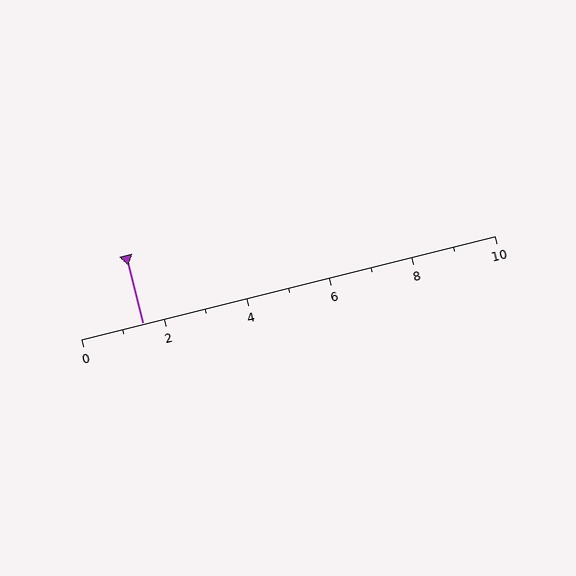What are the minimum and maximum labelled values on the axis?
The axis runs from 0 to 10.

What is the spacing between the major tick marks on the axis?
The major ticks are spaced 2 apart.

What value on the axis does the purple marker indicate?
The marker indicates approximately 1.5.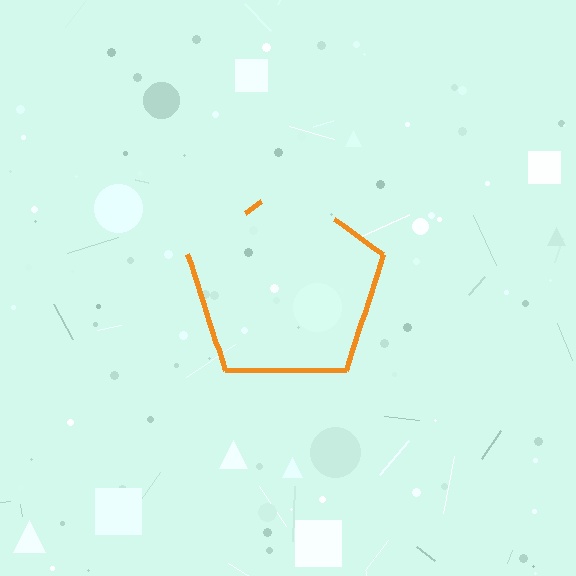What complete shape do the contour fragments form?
The contour fragments form a pentagon.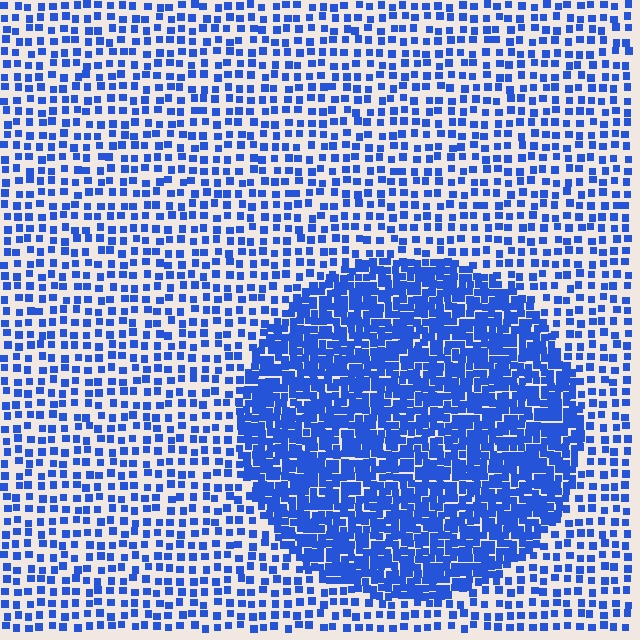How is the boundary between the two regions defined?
The boundary is defined by a change in element density (approximately 2.5x ratio). All elements are the same color, size, and shape.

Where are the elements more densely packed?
The elements are more densely packed inside the circle boundary.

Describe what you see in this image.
The image contains small blue elements arranged at two different densities. A circle-shaped region is visible where the elements are more densely packed than the surrounding area.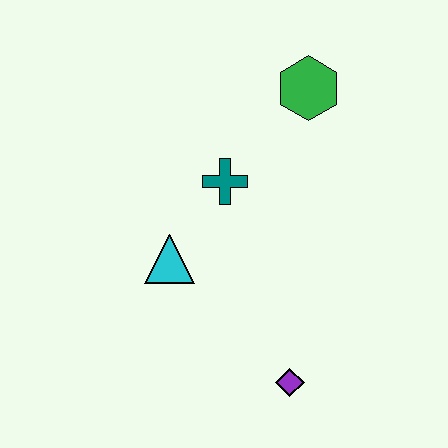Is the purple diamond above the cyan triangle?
No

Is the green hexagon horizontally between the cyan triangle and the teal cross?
No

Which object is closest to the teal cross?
The cyan triangle is closest to the teal cross.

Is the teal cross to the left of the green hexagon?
Yes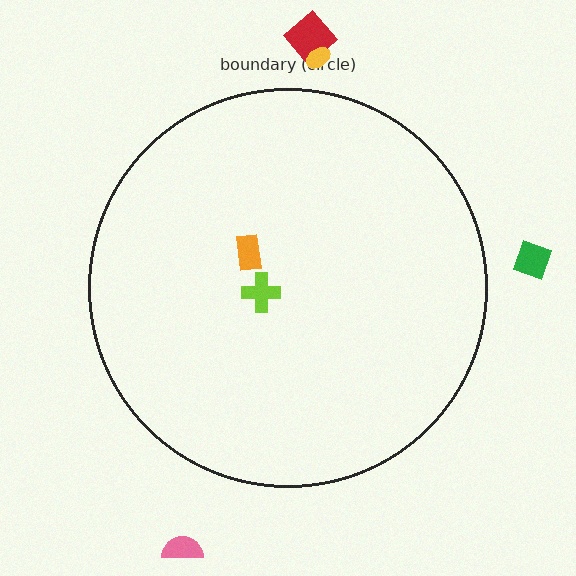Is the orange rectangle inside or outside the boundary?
Inside.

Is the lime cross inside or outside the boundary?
Inside.